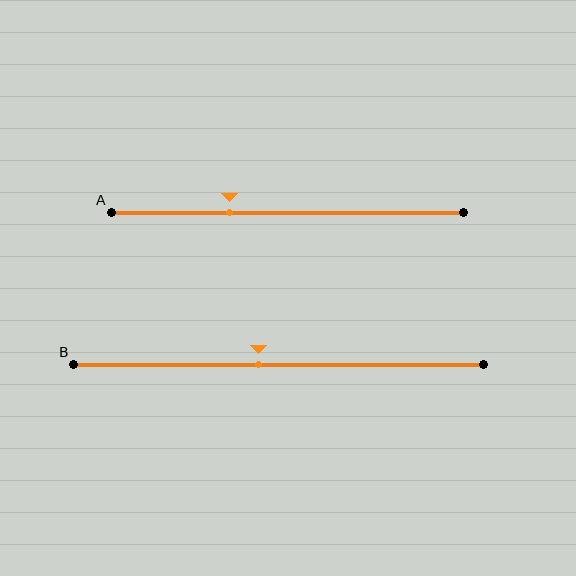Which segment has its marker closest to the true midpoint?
Segment B has its marker closest to the true midpoint.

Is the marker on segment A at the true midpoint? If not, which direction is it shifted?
No, the marker on segment A is shifted to the left by about 16% of the segment length.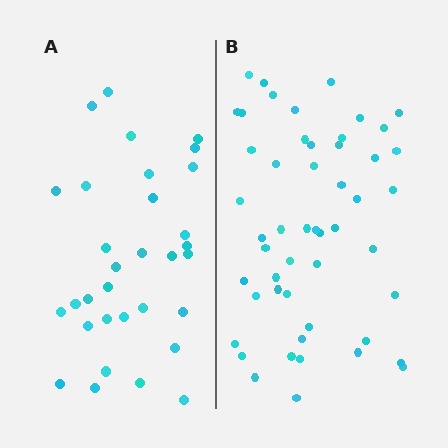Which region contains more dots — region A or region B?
Region B (the right region) has more dots.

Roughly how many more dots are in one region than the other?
Region B has approximately 20 more dots than region A.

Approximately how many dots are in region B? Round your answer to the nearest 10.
About 50 dots. (The exact count is 51, which rounds to 50.)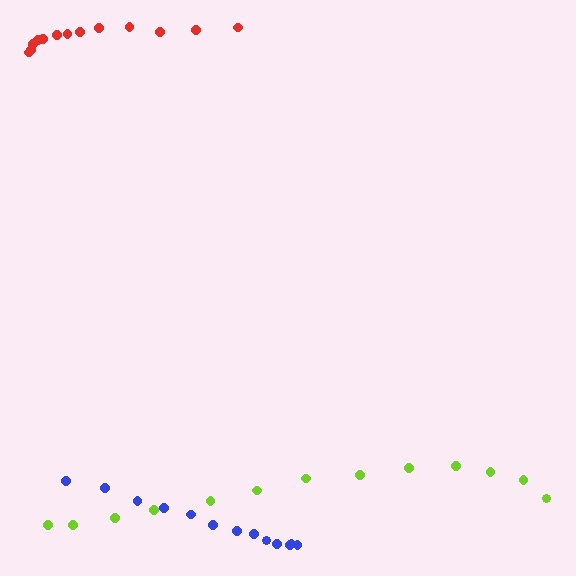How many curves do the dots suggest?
There are 3 distinct paths.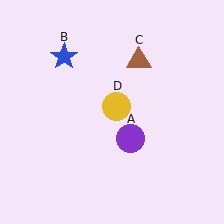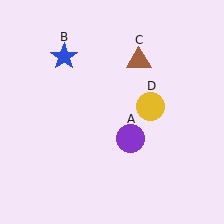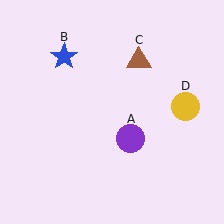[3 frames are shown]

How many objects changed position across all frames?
1 object changed position: yellow circle (object D).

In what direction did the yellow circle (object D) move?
The yellow circle (object D) moved right.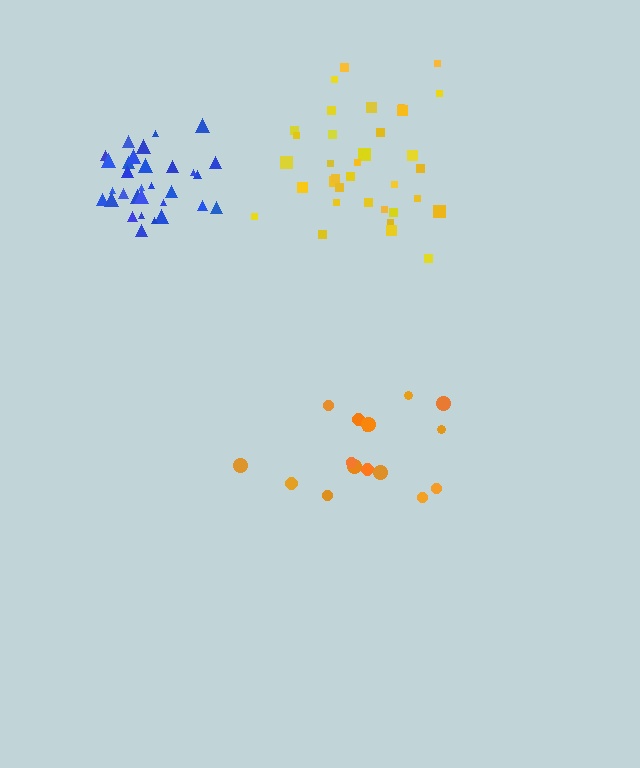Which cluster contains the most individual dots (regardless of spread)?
Yellow (35).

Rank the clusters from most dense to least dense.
blue, yellow, orange.